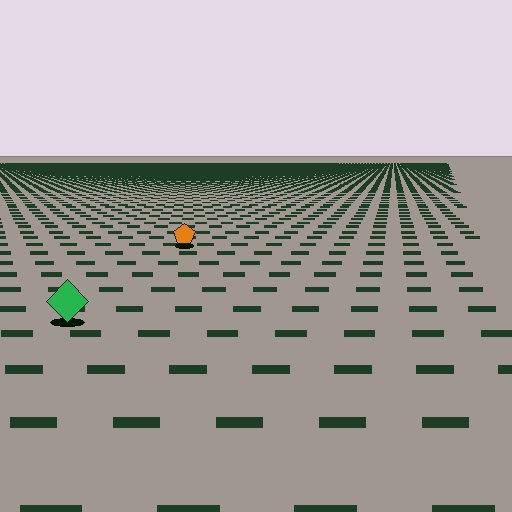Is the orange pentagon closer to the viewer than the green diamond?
No. The green diamond is closer — you can tell from the texture gradient: the ground texture is coarser near it.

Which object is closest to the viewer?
The green diamond is closest. The texture marks near it are larger and more spread out.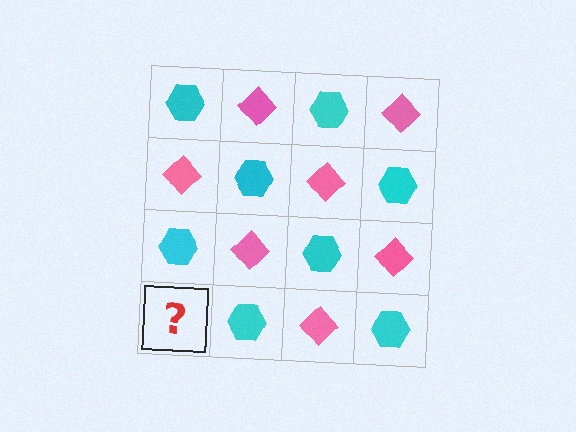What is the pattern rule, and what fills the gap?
The rule is that it alternates cyan hexagon and pink diamond in a checkerboard pattern. The gap should be filled with a pink diamond.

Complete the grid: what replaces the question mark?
The question mark should be replaced with a pink diamond.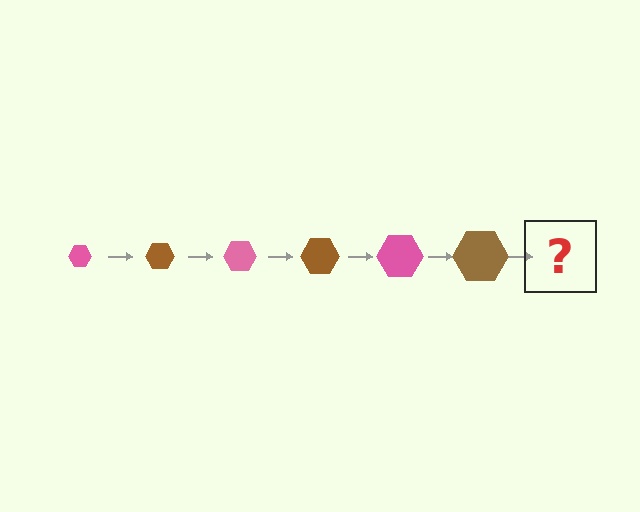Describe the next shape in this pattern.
It should be a pink hexagon, larger than the previous one.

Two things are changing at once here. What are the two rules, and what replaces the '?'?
The two rules are that the hexagon grows larger each step and the color cycles through pink and brown. The '?' should be a pink hexagon, larger than the previous one.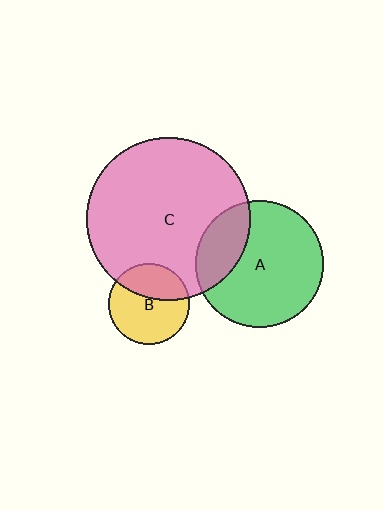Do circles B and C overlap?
Yes.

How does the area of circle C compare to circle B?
Approximately 4.1 times.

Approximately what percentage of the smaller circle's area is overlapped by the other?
Approximately 35%.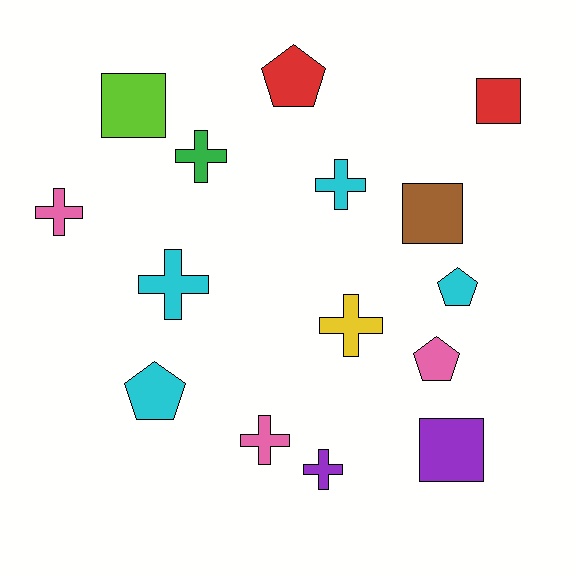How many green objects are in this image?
There is 1 green object.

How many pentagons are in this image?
There are 4 pentagons.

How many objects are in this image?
There are 15 objects.